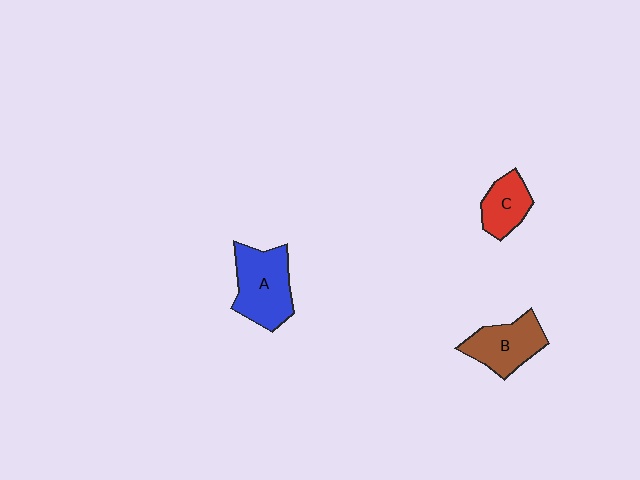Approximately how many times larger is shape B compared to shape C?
Approximately 1.4 times.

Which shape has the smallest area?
Shape C (red).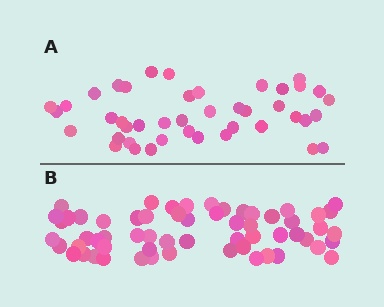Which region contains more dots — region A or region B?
Region B (the bottom region) has more dots.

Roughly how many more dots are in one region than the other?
Region B has approximately 15 more dots than region A.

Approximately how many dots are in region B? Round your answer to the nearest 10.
About 60 dots.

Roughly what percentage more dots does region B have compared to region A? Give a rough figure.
About 40% more.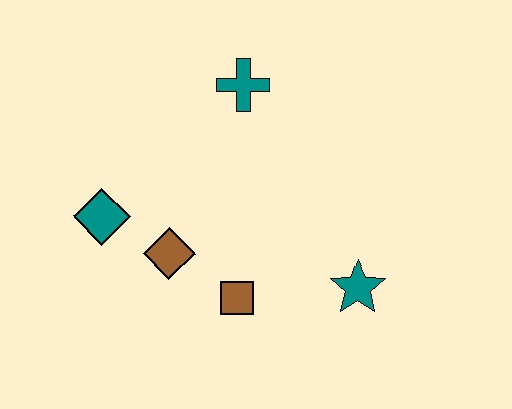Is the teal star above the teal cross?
No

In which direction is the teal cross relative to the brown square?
The teal cross is above the brown square.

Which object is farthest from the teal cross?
The teal star is farthest from the teal cross.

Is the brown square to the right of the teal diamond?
Yes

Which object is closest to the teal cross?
The brown diamond is closest to the teal cross.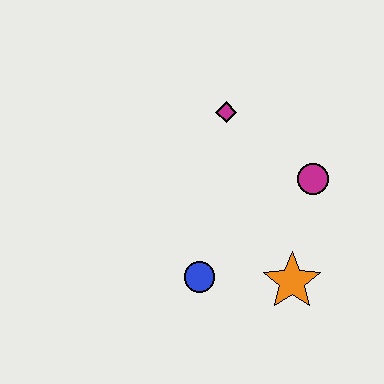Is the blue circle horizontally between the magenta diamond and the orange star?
No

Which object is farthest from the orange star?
The magenta diamond is farthest from the orange star.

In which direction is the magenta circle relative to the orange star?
The magenta circle is above the orange star.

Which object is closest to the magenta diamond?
The magenta circle is closest to the magenta diamond.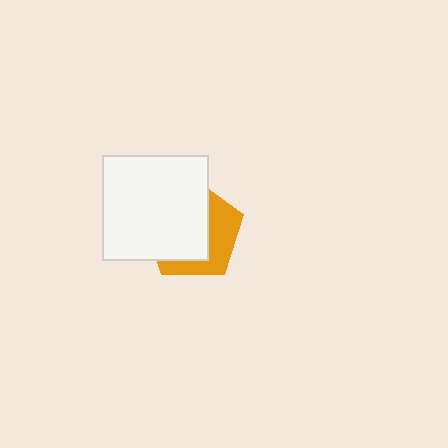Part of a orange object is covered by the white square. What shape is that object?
It is a pentagon.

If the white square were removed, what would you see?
You would see the complete orange pentagon.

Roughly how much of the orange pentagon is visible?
A small part of it is visible (roughly 38%).